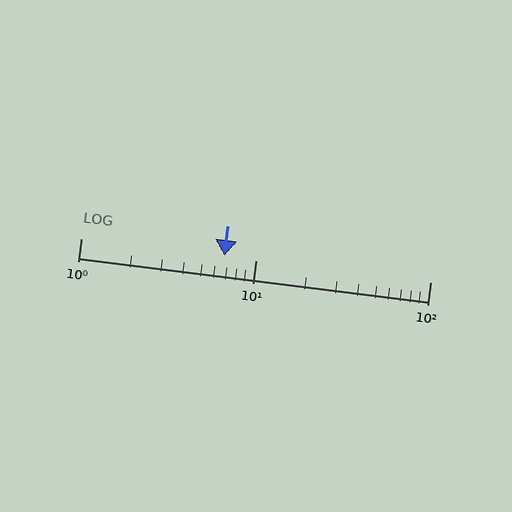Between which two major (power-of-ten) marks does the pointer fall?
The pointer is between 1 and 10.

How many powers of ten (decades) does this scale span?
The scale spans 2 decades, from 1 to 100.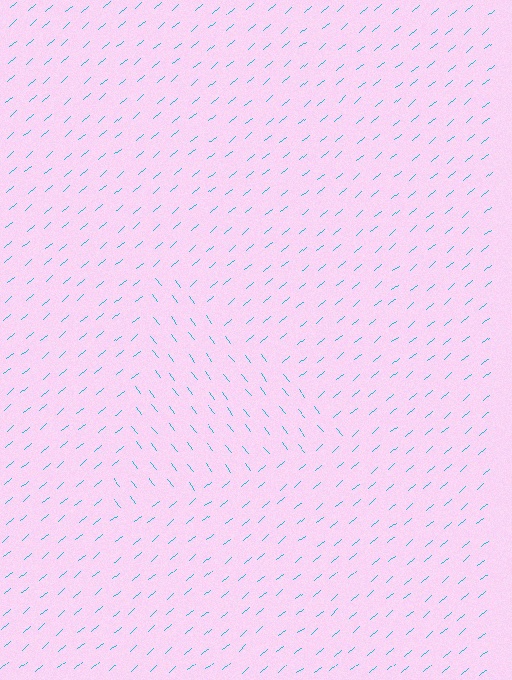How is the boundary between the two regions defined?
The boundary is defined purely by a change in line orientation (approximately 87 degrees difference). All lines are the same color and thickness.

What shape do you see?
I see a triangle.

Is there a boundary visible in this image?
Yes, there is a texture boundary formed by a change in line orientation.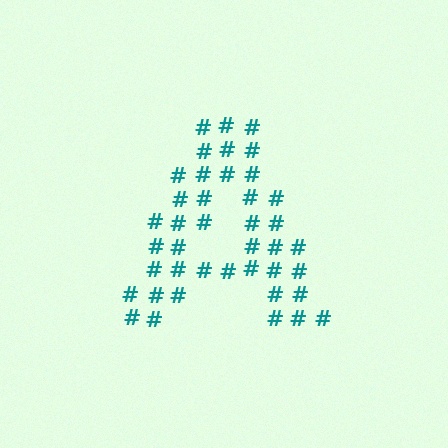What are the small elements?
The small elements are hash symbols.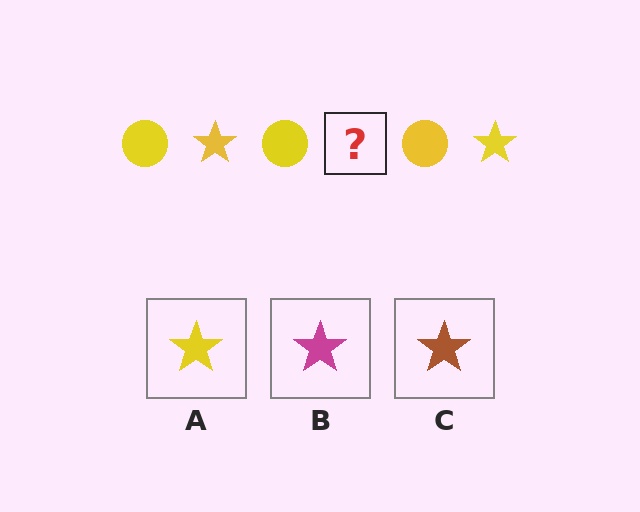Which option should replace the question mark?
Option A.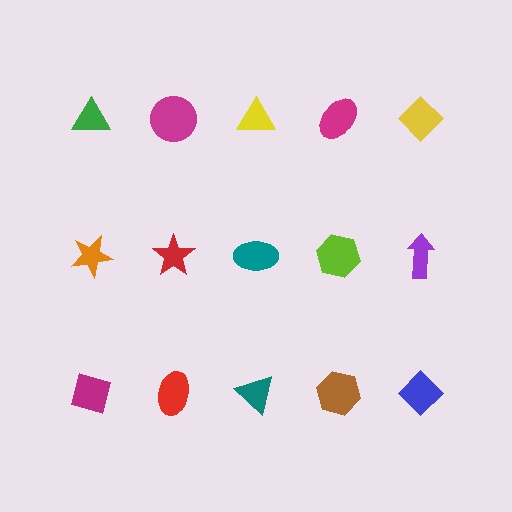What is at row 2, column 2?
A red star.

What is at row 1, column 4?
A magenta ellipse.